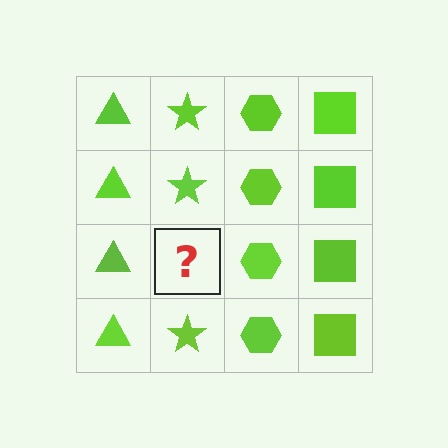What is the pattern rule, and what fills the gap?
The rule is that each column has a consistent shape. The gap should be filled with a lime star.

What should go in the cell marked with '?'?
The missing cell should contain a lime star.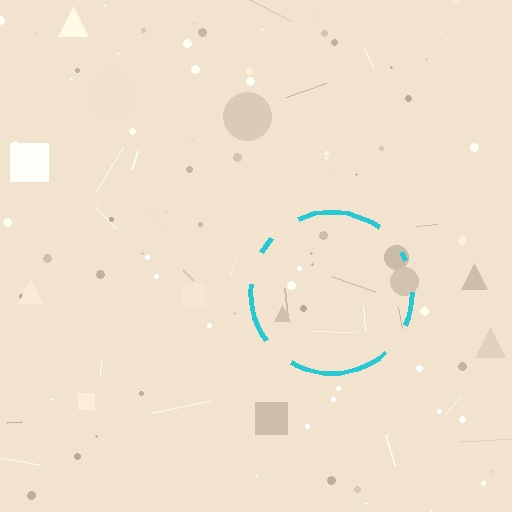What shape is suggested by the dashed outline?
The dashed outline suggests a circle.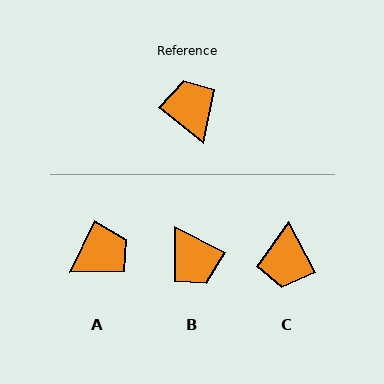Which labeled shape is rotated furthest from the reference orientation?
B, about 168 degrees away.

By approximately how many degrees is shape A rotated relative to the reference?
Approximately 78 degrees clockwise.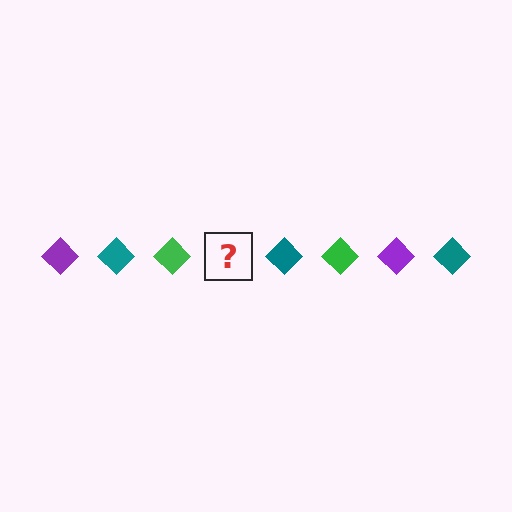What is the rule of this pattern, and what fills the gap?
The rule is that the pattern cycles through purple, teal, green diamonds. The gap should be filled with a purple diamond.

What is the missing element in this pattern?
The missing element is a purple diamond.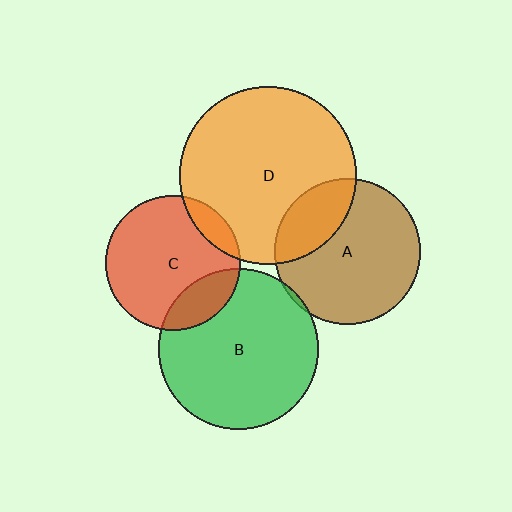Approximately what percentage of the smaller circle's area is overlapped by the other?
Approximately 25%.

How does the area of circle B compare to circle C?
Approximately 1.4 times.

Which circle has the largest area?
Circle D (orange).